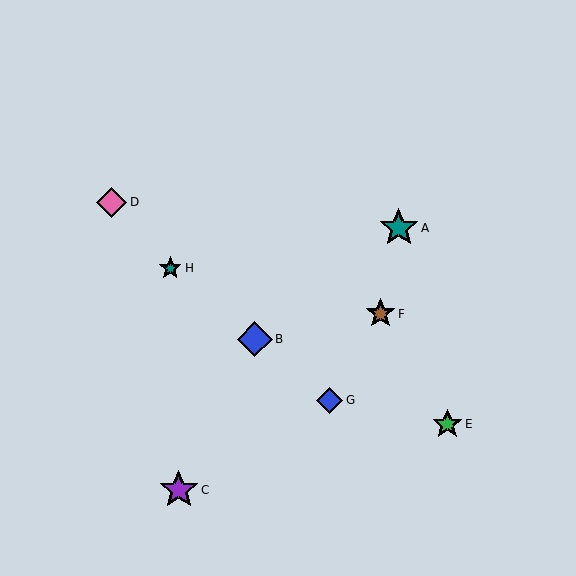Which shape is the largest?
The teal star (labeled A) is the largest.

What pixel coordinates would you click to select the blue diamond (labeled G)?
Click at (330, 400) to select the blue diamond G.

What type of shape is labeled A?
Shape A is a teal star.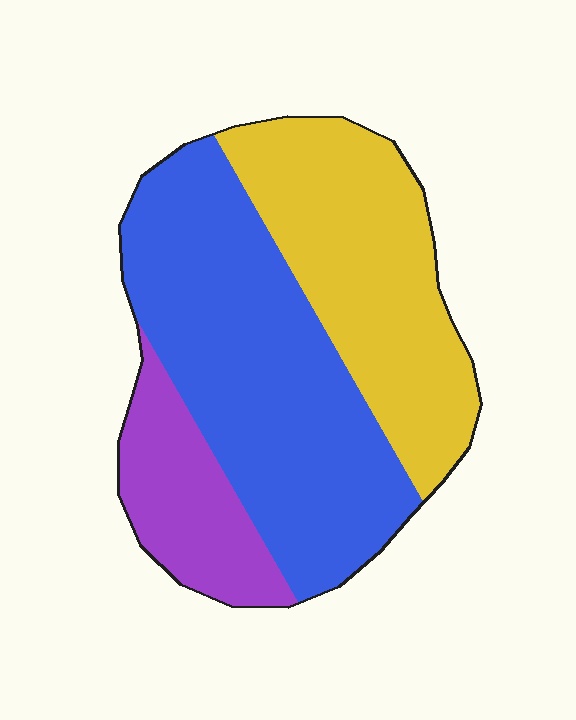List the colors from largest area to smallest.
From largest to smallest: blue, yellow, purple.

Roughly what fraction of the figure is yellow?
Yellow takes up about one third (1/3) of the figure.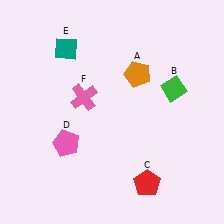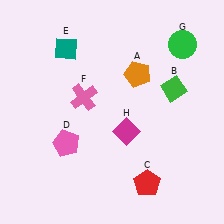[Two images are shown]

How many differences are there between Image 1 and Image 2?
There are 2 differences between the two images.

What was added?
A green circle (G), a magenta diamond (H) were added in Image 2.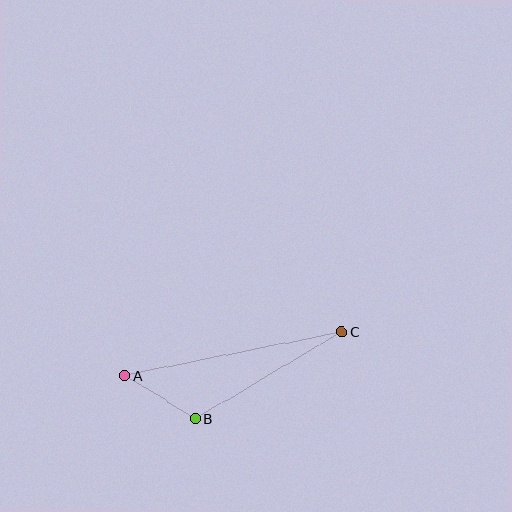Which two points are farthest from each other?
Points A and C are farthest from each other.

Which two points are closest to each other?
Points A and B are closest to each other.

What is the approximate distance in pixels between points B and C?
The distance between B and C is approximately 170 pixels.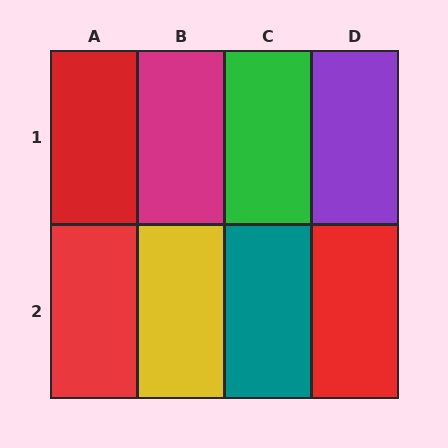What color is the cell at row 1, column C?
Green.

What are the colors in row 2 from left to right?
Red, yellow, teal, red.